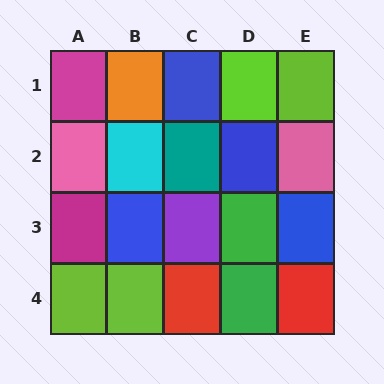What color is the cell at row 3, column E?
Blue.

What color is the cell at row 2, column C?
Teal.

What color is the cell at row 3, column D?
Green.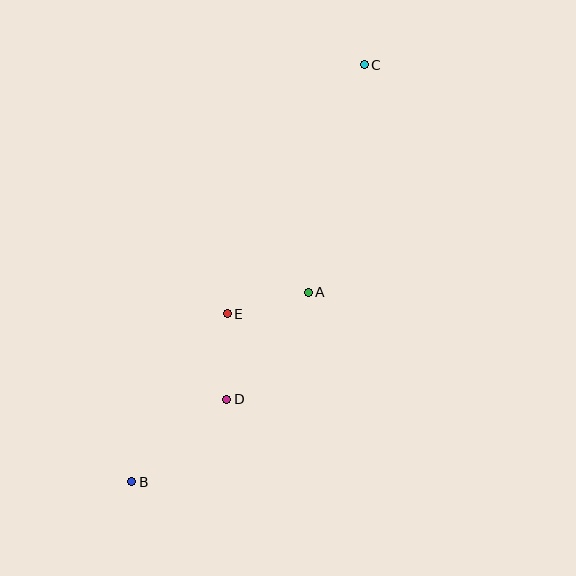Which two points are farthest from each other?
Points B and C are farthest from each other.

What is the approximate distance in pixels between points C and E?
The distance between C and E is approximately 284 pixels.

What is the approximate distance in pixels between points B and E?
The distance between B and E is approximately 193 pixels.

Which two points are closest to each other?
Points A and E are closest to each other.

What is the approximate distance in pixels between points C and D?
The distance between C and D is approximately 362 pixels.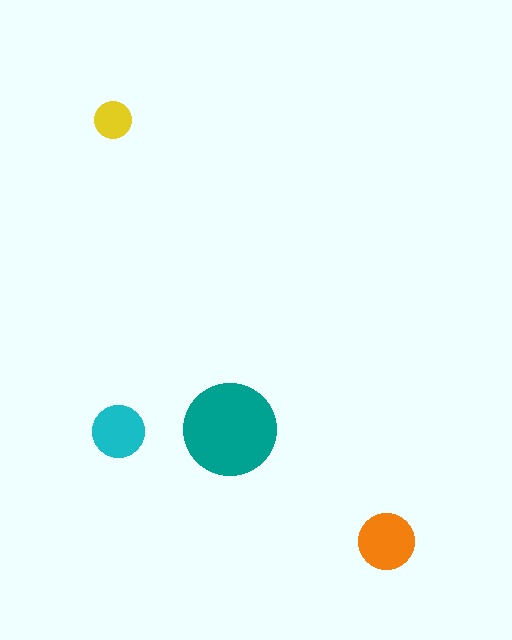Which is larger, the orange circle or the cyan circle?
The orange one.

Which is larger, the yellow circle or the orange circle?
The orange one.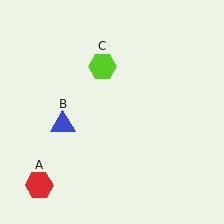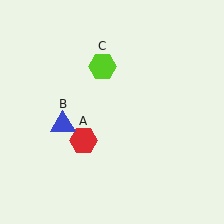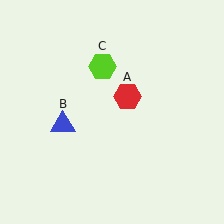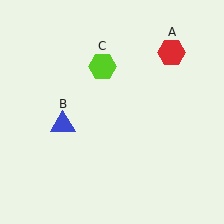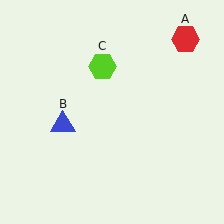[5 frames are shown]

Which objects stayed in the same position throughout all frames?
Blue triangle (object B) and lime hexagon (object C) remained stationary.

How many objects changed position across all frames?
1 object changed position: red hexagon (object A).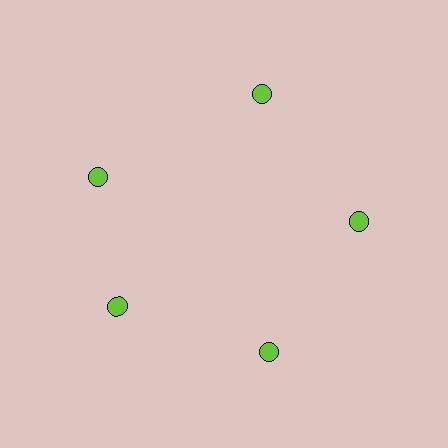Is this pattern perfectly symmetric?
No. The 5 lime circles are arranged in a ring, but one element near the 10 o'clock position is rotated out of alignment along the ring, breaking the 5-fold rotational symmetry.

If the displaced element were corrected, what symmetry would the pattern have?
It would have 5-fold rotational symmetry — the pattern would map onto itself every 72 degrees.